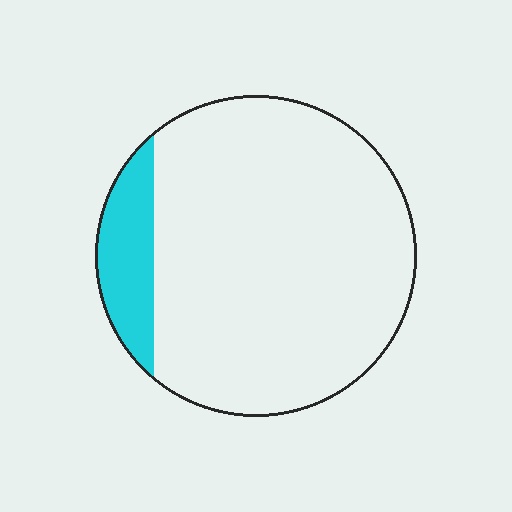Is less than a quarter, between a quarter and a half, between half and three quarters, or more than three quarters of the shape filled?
Less than a quarter.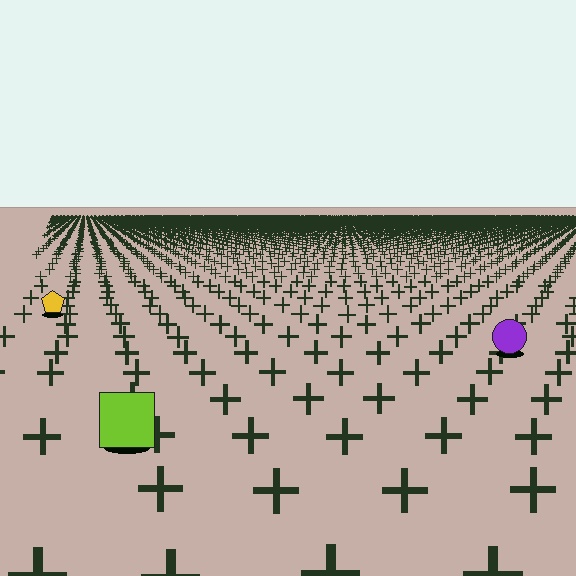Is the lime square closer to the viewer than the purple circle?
Yes. The lime square is closer — you can tell from the texture gradient: the ground texture is coarser near it.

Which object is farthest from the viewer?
The yellow pentagon is farthest from the viewer. It appears smaller and the ground texture around it is denser.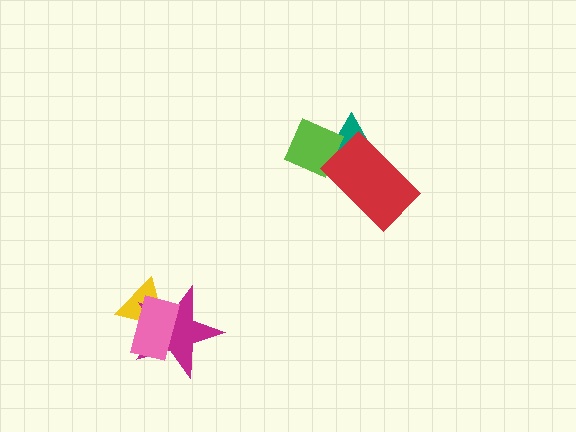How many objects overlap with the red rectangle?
2 objects overlap with the red rectangle.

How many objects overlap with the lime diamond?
2 objects overlap with the lime diamond.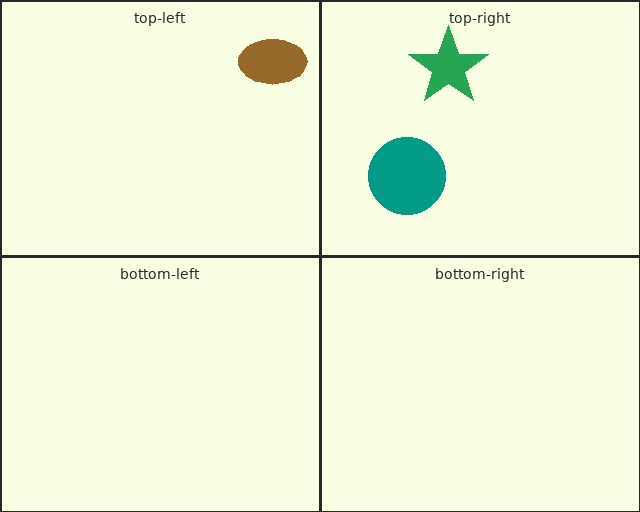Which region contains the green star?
The top-right region.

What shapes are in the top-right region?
The teal circle, the green star.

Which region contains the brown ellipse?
The top-left region.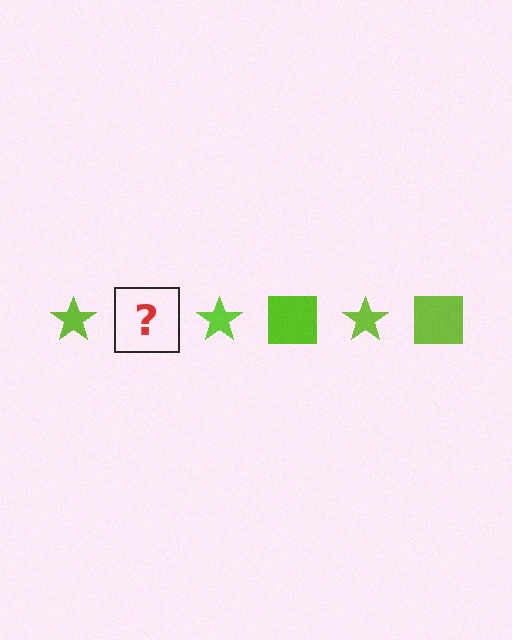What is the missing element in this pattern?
The missing element is a lime square.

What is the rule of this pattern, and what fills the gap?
The rule is that the pattern cycles through star, square shapes in lime. The gap should be filled with a lime square.